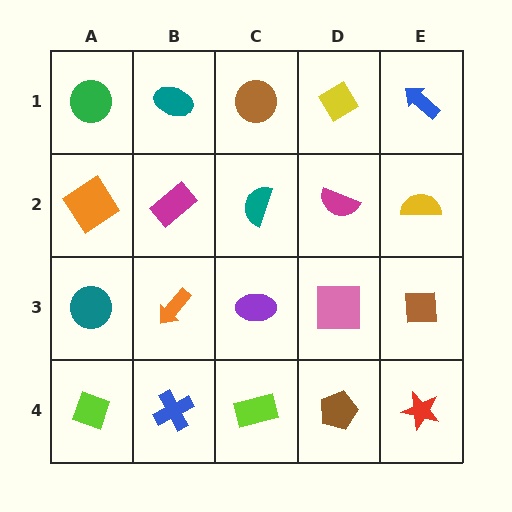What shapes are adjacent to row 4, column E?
A brown square (row 3, column E), a brown pentagon (row 4, column D).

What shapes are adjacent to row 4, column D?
A pink square (row 3, column D), a lime rectangle (row 4, column C), a red star (row 4, column E).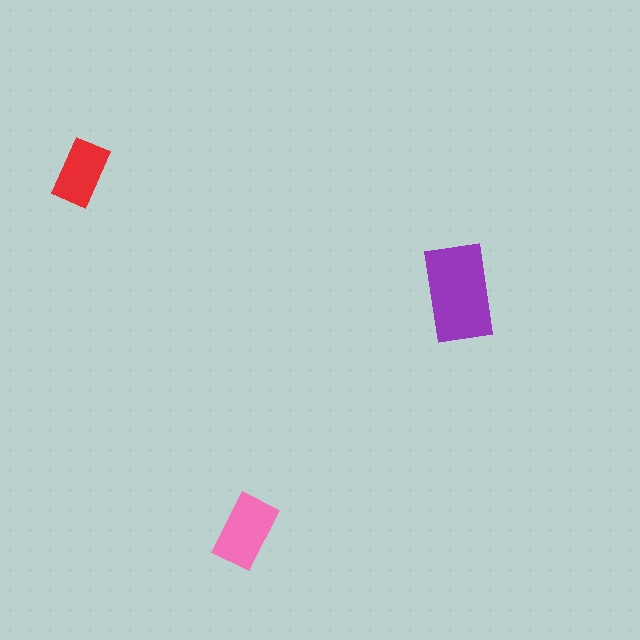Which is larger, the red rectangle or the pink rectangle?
The pink one.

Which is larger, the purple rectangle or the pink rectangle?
The purple one.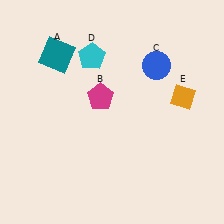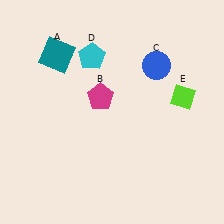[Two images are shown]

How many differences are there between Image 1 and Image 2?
There is 1 difference between the two images.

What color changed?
The diamond (E) changed from orange in Image 1 to lime in Image 2.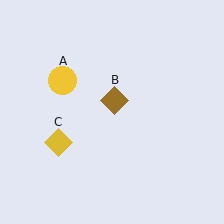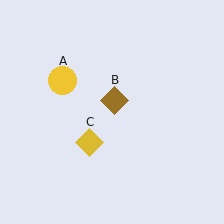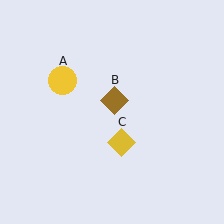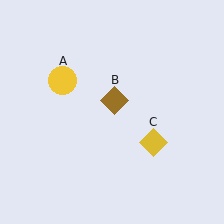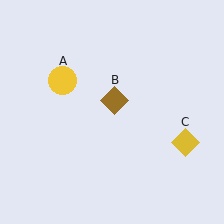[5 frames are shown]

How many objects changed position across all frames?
1 object changed position: yellow diamond (object C).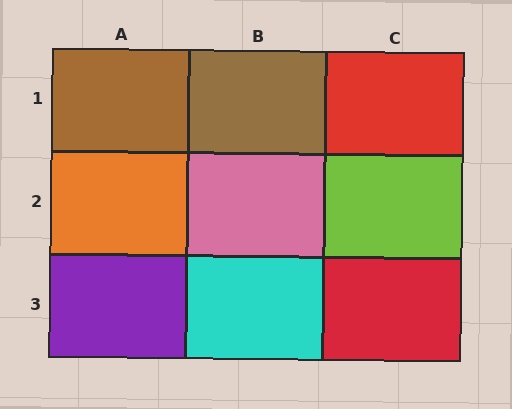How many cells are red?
2 cells are red.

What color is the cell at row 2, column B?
Pink.